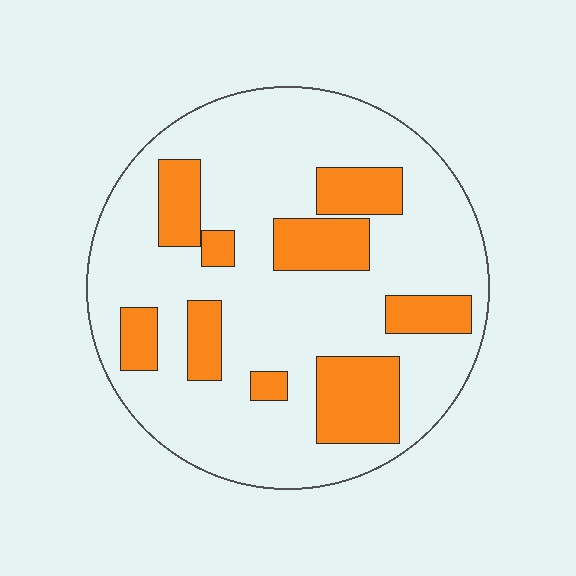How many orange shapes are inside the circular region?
9.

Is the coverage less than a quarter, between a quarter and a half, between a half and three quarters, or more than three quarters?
Less than a quarter.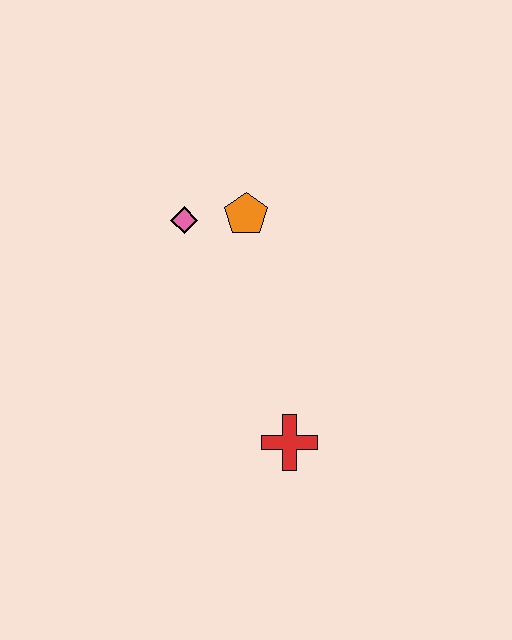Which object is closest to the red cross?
The orange pentagon is closest to the red cross.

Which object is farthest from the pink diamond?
The red cross is farthest from the pink diamond.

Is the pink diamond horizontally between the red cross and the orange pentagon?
No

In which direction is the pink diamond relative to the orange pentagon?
The pink diamond is to the left of the orange pentagon.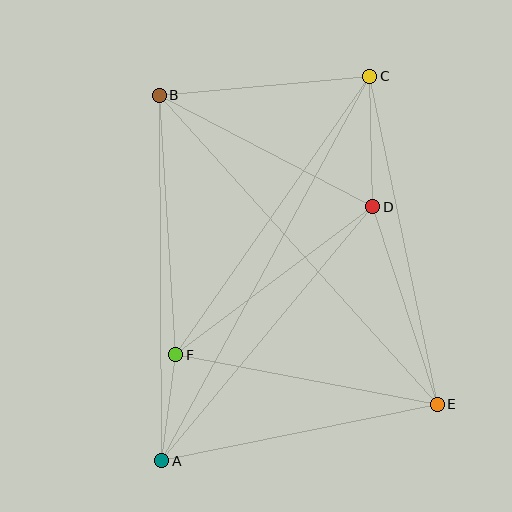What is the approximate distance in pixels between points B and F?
The distance between B and F is approximately 260 pixels.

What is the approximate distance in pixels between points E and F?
The distance between E and F is approximately 266 pixels.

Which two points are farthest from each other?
Points A and C are farthest from each other.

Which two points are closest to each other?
Points A and F are closest to each other.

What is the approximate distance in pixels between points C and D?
The distance between C and D is approximately 130 pixels.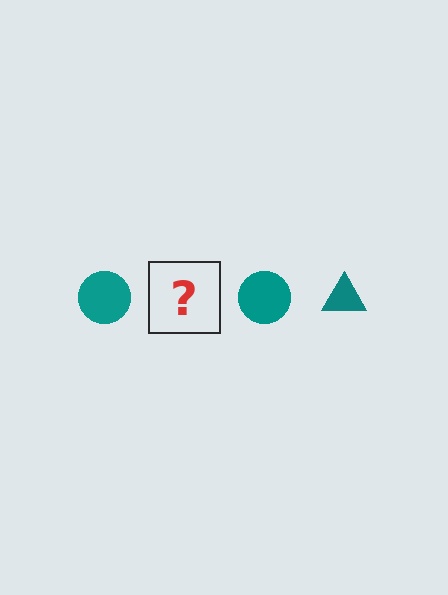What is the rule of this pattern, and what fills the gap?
The rule is that the pattern cycles through circle, triangle shapes in teal. The gap should be filled with a teal triangle.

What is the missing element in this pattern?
The missing element is a teal triangle.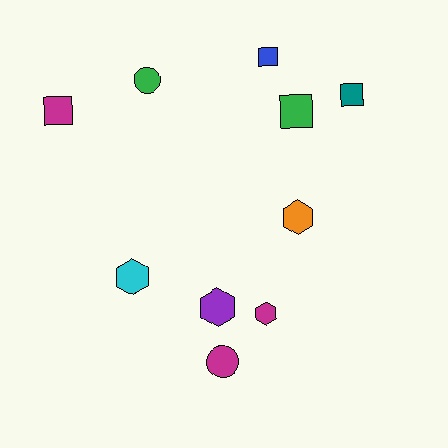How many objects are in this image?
There are 10 objects.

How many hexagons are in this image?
There are 4 hexagons.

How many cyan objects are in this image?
There is 1 cyan object.